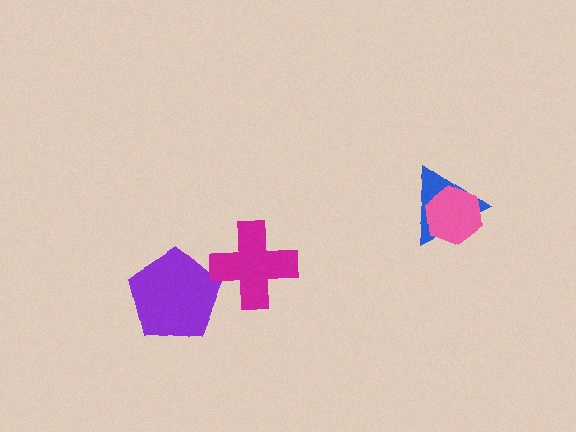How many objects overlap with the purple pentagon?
0 objects overlap with the purple pentagon.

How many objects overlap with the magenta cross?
0 objects overlap with the magenta cross.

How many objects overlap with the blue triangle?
1 object overlaps with the blue triangle.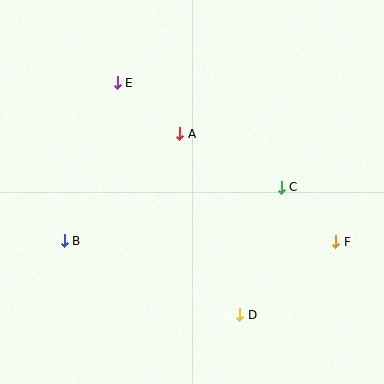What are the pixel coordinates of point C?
Point C is at (281, 187).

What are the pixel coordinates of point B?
Point B is at (64, 241).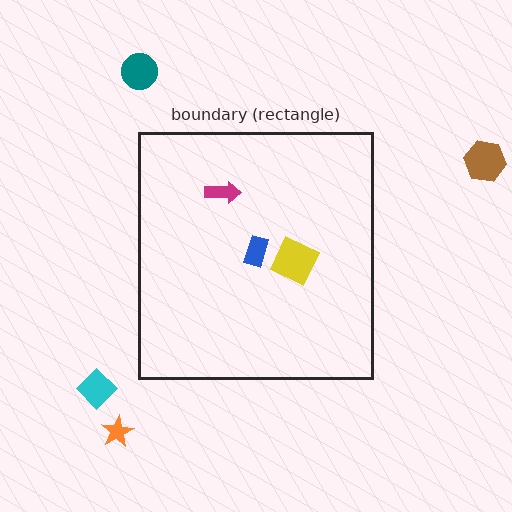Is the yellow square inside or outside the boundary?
Inside.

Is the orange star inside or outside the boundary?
Outside.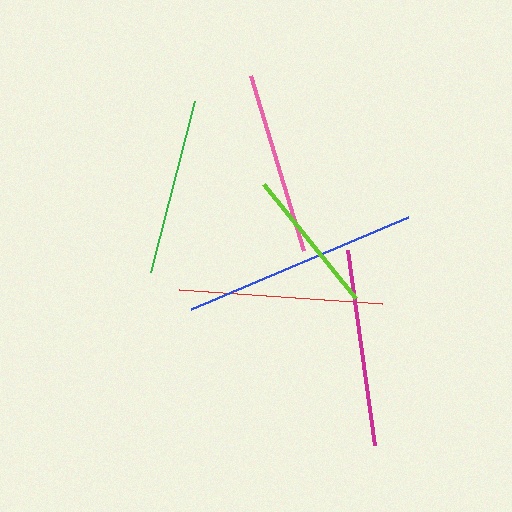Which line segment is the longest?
The blue line is the longest at approximately 236 pixels.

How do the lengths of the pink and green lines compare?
The pink and green lines are approximately the same length.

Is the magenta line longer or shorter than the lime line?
The magenta line is longer than the lime line.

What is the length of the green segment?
The green segment is approximately 177 pixels long.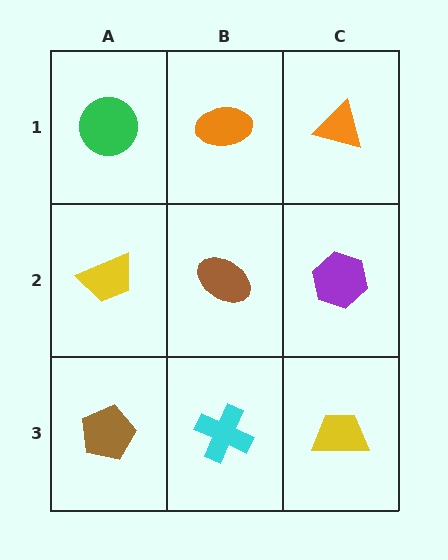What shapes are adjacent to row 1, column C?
A purple hexagon (row 2, column C), an orange ellipse (row 1, column B).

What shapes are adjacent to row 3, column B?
A brown ellipse (row 2, column B), a brown pentagon (row 3, column A), a yellow trapezoid (row 3, column C).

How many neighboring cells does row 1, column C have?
2.